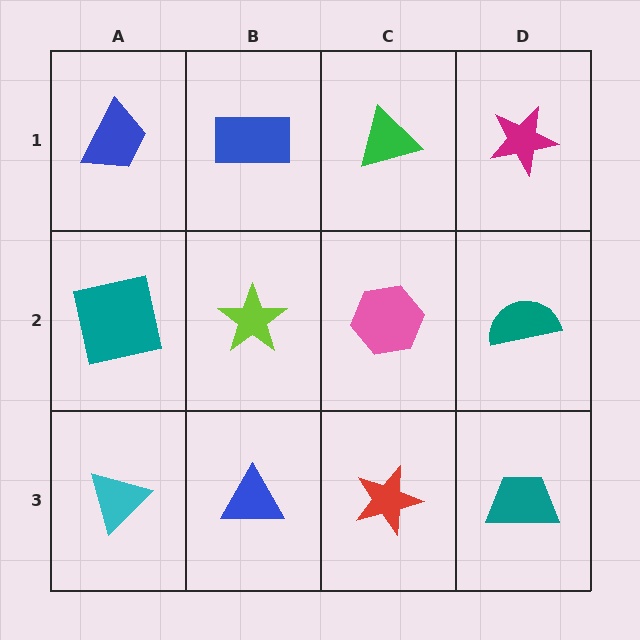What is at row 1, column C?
A green triangle.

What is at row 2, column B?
A lime star.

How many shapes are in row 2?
4 shapes.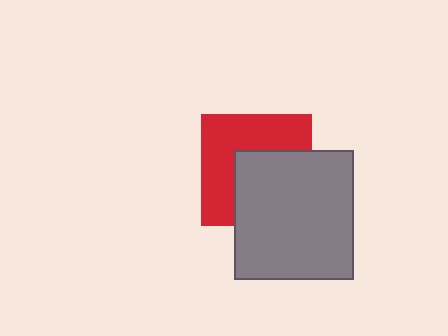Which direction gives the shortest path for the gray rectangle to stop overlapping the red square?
Moving toward the lower-right gives the shortest separation.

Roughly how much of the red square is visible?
About half of it is visible (roughly 52%).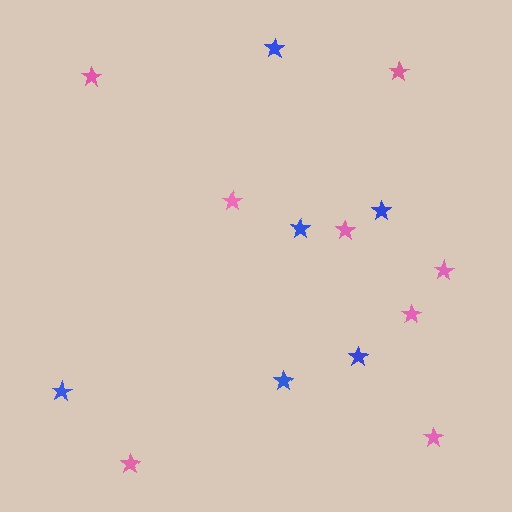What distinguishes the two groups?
There are 2 groups: one group of blue stars (6) and one group of pink stars (8).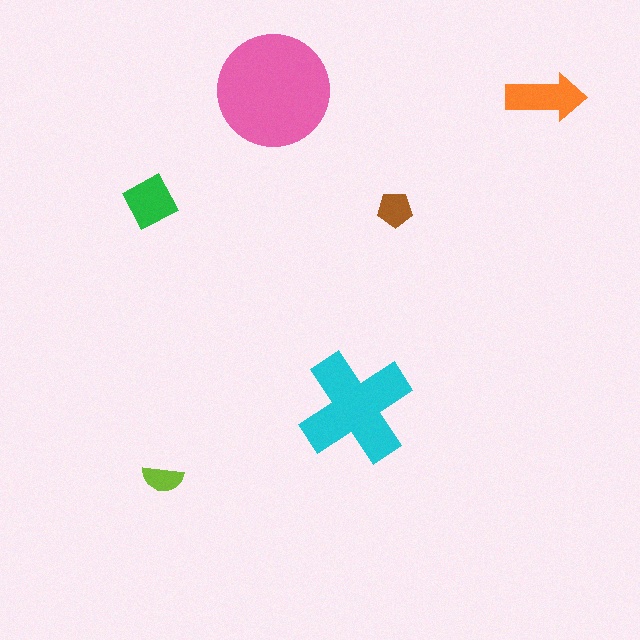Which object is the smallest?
The lime semicircle.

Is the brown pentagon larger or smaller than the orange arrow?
Smaller.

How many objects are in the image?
There are 6 objects in the image.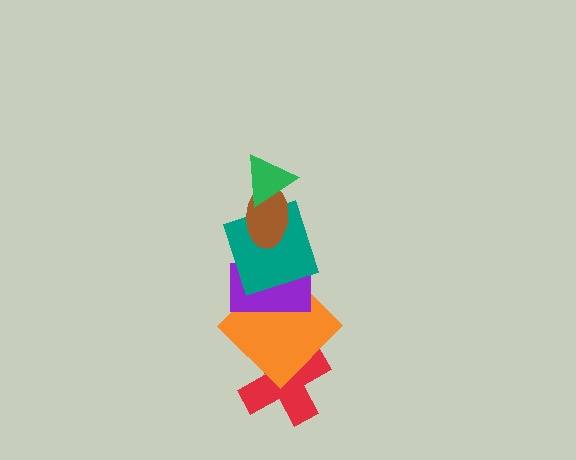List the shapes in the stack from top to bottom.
From top to bottom: the green triangle, the brown ellipse, the teal square, the purple rectangle, the orange diamond, the red cross.